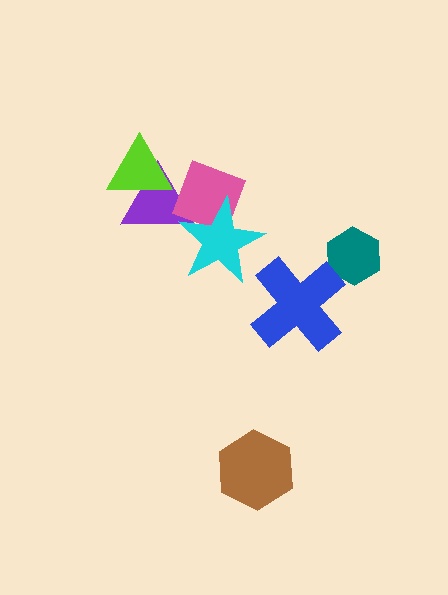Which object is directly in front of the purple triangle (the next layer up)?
The lime triangle is directly in front of the purple triangle.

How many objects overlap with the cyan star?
2 objects overlap with the cyan star.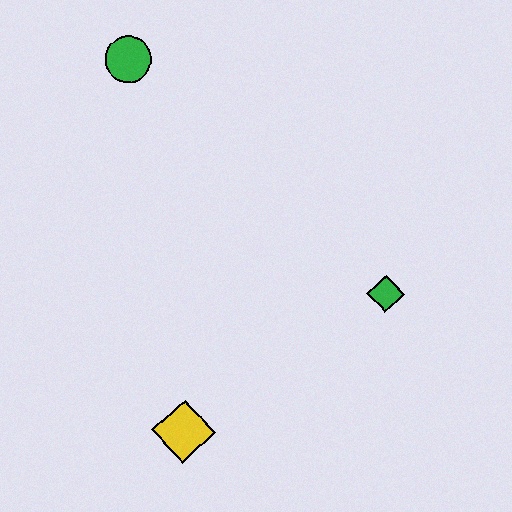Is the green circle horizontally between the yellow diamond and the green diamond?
No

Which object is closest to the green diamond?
The yellow diamond is closest to the green diamond.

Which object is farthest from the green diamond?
The green circle is farthest from the green diamond.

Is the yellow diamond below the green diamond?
Yes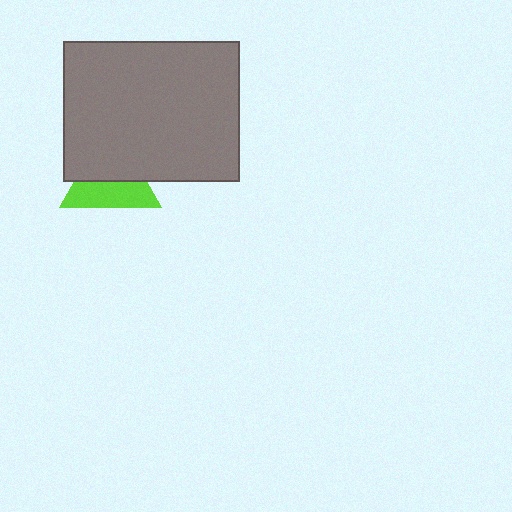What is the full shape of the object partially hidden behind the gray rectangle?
The partially hidden object is a lime triangle.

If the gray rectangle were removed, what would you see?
You would see the complete lime triangle.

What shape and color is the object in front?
The object in front is a gray rectangle.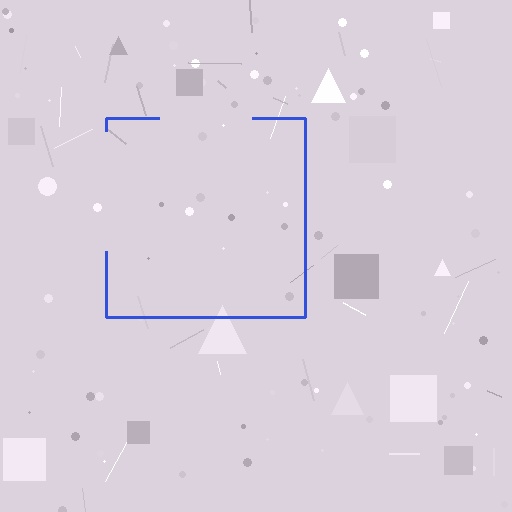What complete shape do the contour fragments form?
The contour fragments form a square.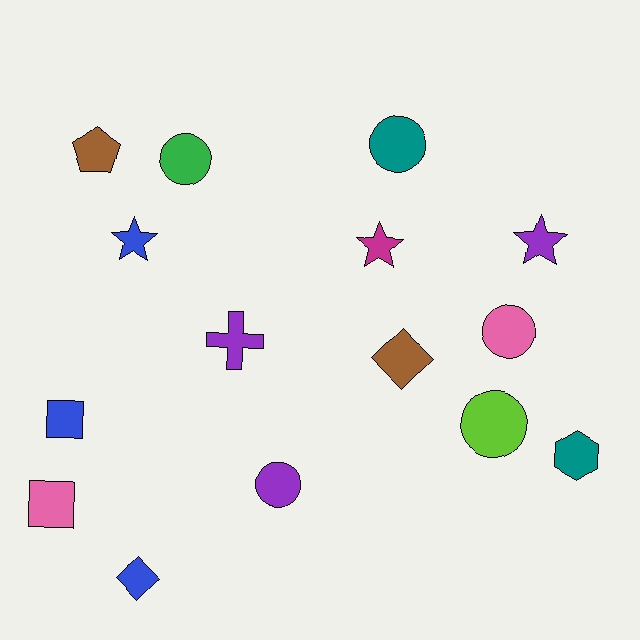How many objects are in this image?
There are 15 objects.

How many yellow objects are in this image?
There are no yellow objects.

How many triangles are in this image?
There are no triangles.